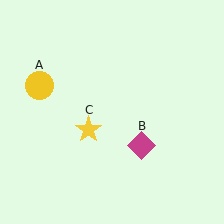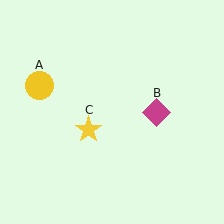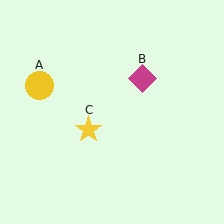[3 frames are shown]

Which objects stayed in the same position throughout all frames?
Yellow circle (object A) and yellow star (object C) remained stationary.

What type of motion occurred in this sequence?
The magenta diamond (object B) rotated counterclockwise around the center of the scene.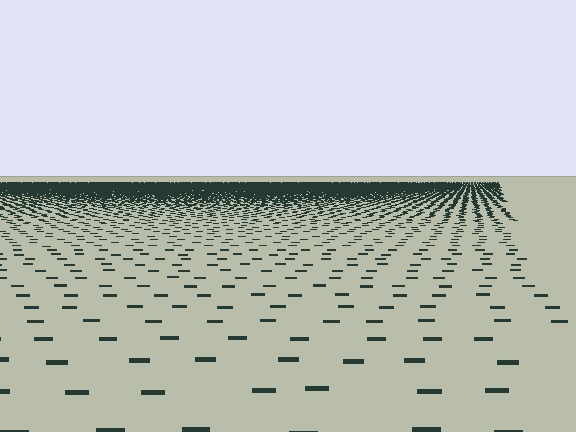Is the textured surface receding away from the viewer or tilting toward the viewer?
The surface is receding away from the viewer. Texture elements get smaller and denser toward the top.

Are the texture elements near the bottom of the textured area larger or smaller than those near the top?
Larger. Near the bottom, elements are closer to the viewer and appear at a bigger on-screen size.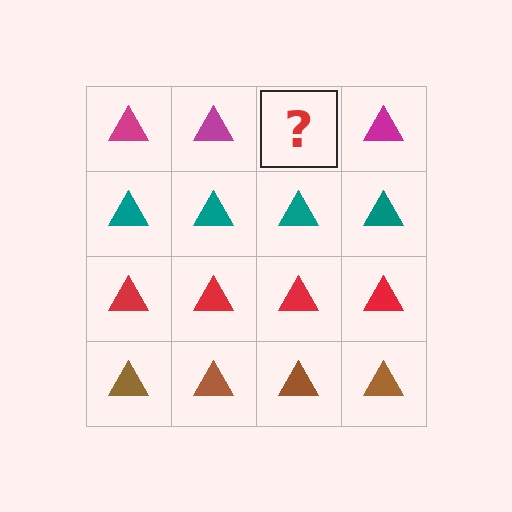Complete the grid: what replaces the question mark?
The question mark should be replaced with a magenta triangle.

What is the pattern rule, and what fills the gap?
The rule is that each row has a consistent color. The gap should be filled with a magenta triangle.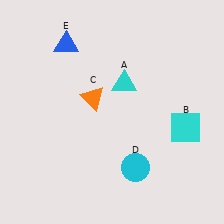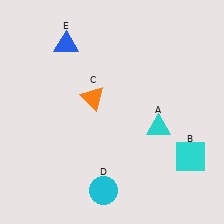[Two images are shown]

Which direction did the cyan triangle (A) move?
The cyan triangle (A) moved down.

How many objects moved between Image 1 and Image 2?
3 objects moved between the two images.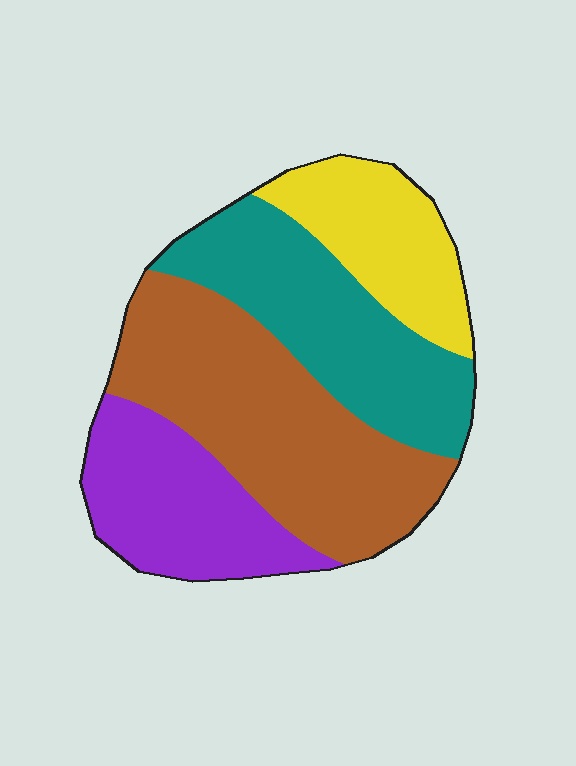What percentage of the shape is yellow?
Yellow takes up about one sixth (1/6) of the shape.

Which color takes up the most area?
Brown, at roughly 35%.